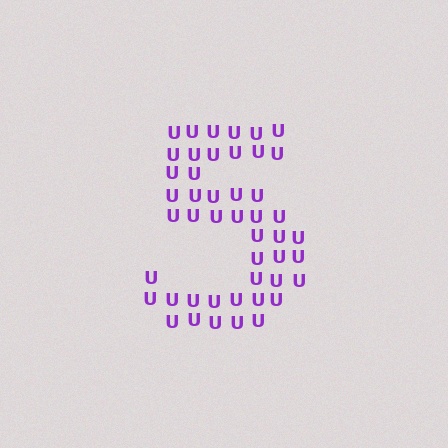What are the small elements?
The small elements are letter U's.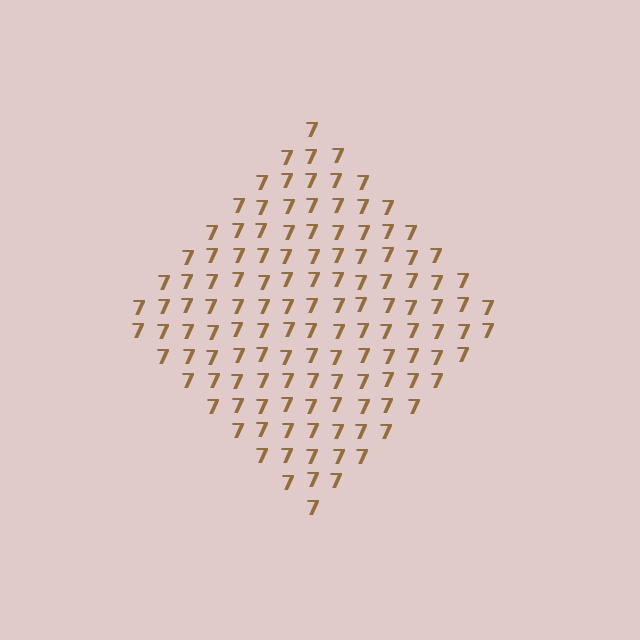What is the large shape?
The large shape is a diamond.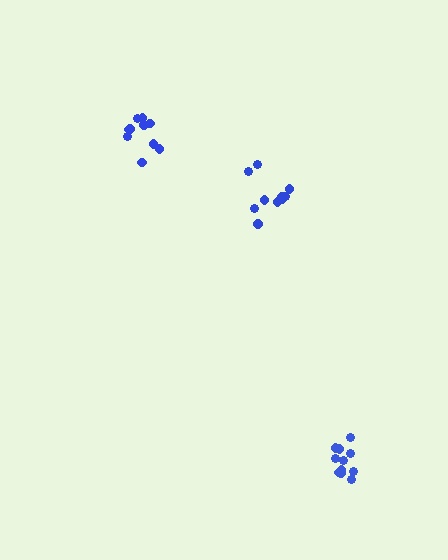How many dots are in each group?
Group 1: 10 dots, Group 2: 11 dots, Group 3: 10 dots (31 total).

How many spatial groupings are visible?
There are 3 spatial groupings.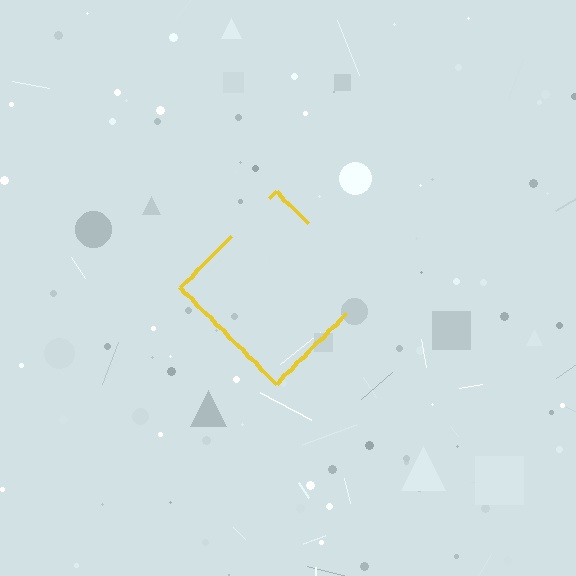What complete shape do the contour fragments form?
The contour fragments form a diamond.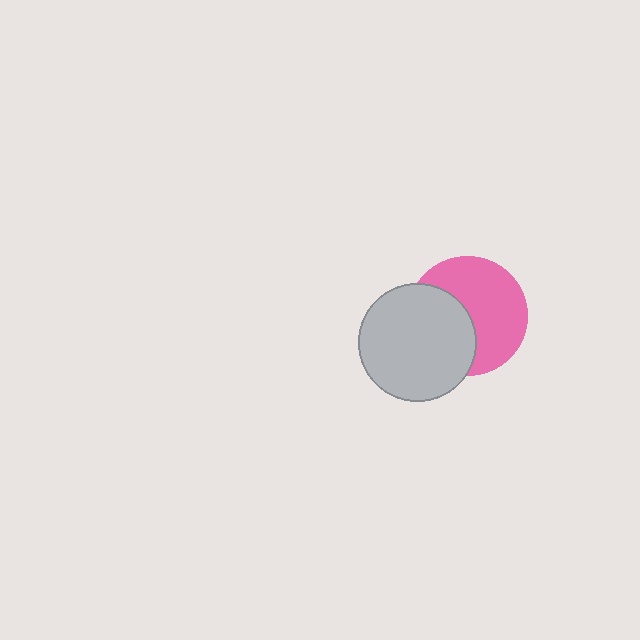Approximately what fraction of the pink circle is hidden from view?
Roughly 42% of the pink circle is hidden behind the light gray circle.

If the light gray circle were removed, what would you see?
You would see the complete pink circle.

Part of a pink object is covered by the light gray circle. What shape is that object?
It is a circle.